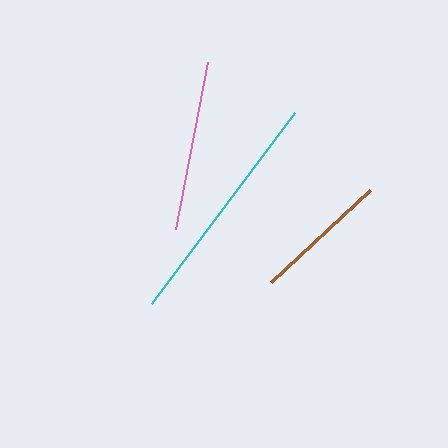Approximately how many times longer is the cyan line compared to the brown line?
The cyan line is approximately 1.8 times the length of the brown line.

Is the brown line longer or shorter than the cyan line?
The cyan line is longer than the brown line.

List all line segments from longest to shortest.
From longest to shortest: cyan, pink, brown.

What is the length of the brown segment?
The brown segment is approximately 135 pixels long.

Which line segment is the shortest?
The brown line is the shortest at approximately 135 pixels.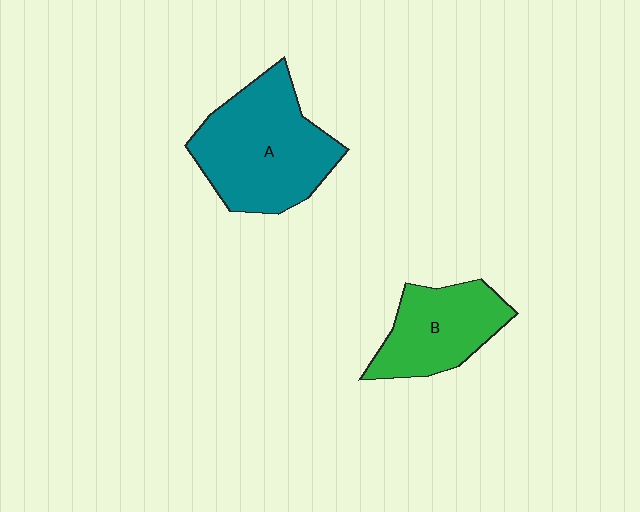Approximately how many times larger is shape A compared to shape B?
Approximately 1.5 times.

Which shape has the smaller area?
Shape B (green).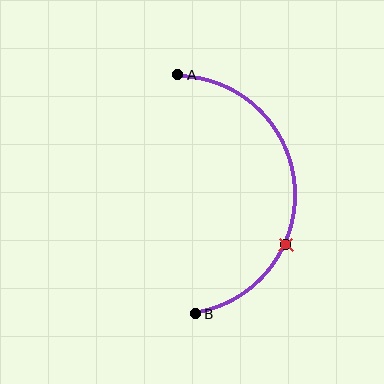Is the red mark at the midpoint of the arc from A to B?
No. The red mark lies on the arc but is closer to endpoint B. The arc midpoint would be at the point on the curve equidistant along the arc from both A and B.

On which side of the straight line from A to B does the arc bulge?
The arc bulges to the right of the straight line connecting A and B.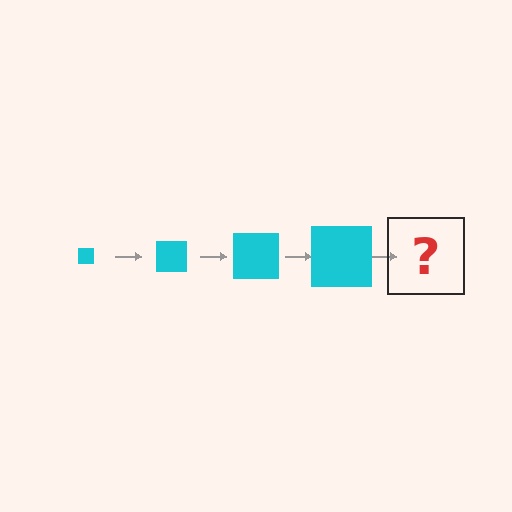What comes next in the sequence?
The next element should be a cyan square, larger than the previous one.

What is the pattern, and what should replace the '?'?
The pattern is that the square gets progressively larger each step. The '?' should be a cyan square, larger than the previous one.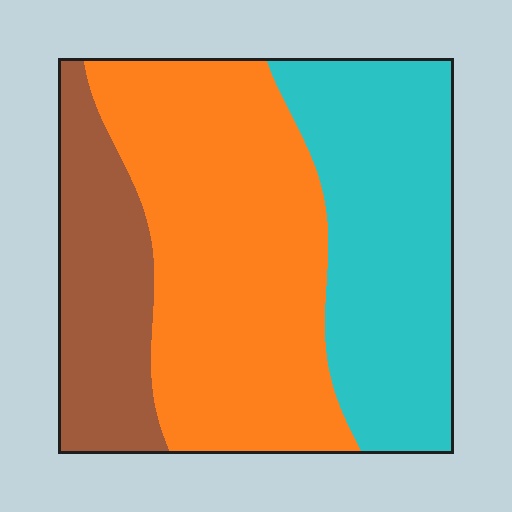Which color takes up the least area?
Brown, at roughly 20%.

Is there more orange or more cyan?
Orange.